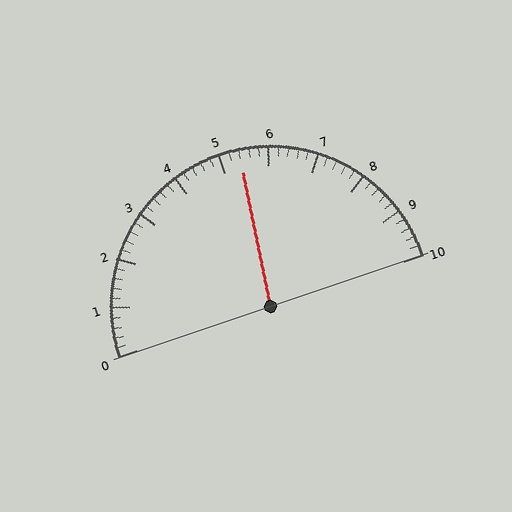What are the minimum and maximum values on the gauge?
The gauge ranges from 0 to 10.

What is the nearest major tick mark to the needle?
The nearest major tick mark is 5.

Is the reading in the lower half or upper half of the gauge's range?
The reading is in the upper half of the range (0 to 10).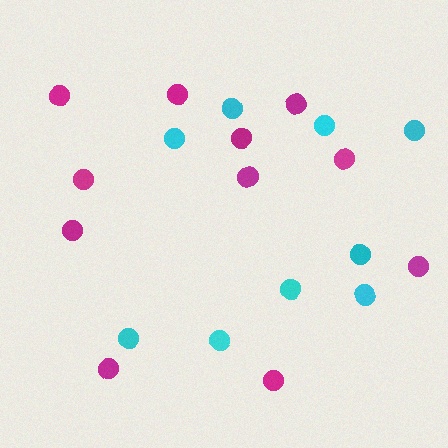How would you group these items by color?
There are 2 groups: one group of magenta circles (11) and one group of cyan circles (9).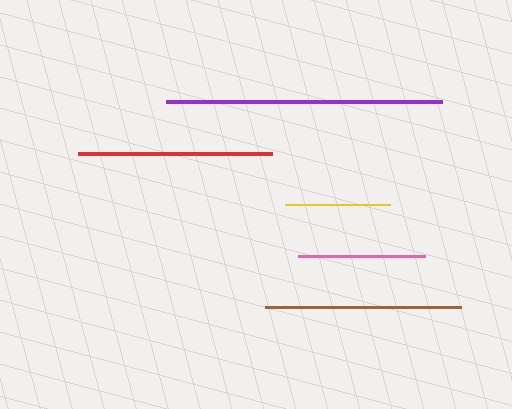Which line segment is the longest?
The purple line is the longest at approximately 276 pixels.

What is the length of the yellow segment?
The yellow segment is approximately 105 pixels long.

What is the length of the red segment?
The red segment is approximately 194 pixels long.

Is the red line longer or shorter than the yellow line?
The red line is longer than the yellow line.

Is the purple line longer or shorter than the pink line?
The purple line is longer than the pink line.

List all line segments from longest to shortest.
From longest to shortest: purple, brown, red, pink, yellow.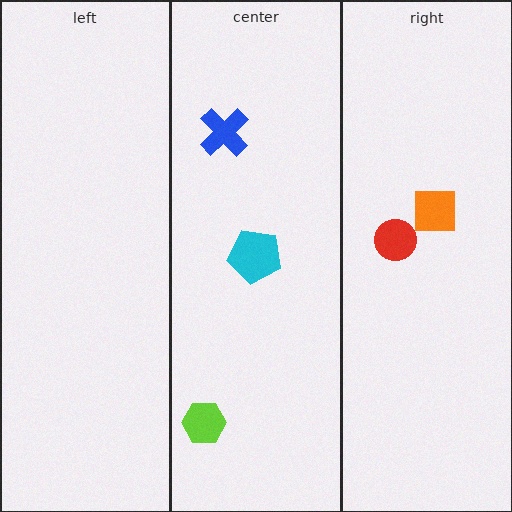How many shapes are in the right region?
2.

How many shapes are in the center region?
3.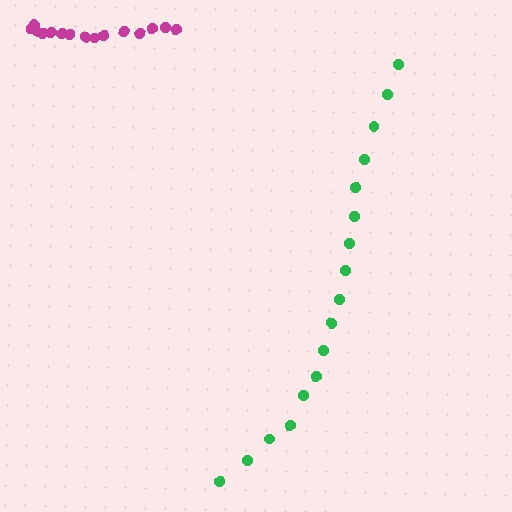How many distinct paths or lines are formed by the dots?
There are 2 distinct paths.